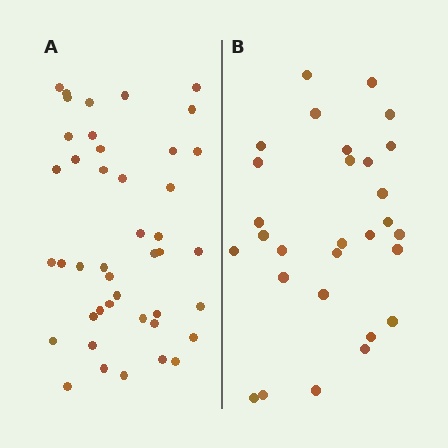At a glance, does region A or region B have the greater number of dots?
Region A (the left region) has more dots.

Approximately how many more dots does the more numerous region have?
Region A has approximately 15 more dots than region B.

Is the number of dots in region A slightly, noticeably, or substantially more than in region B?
Region A has substantially more. The ratio is roughly 1.5 to 1.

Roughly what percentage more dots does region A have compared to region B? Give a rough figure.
About 50% more.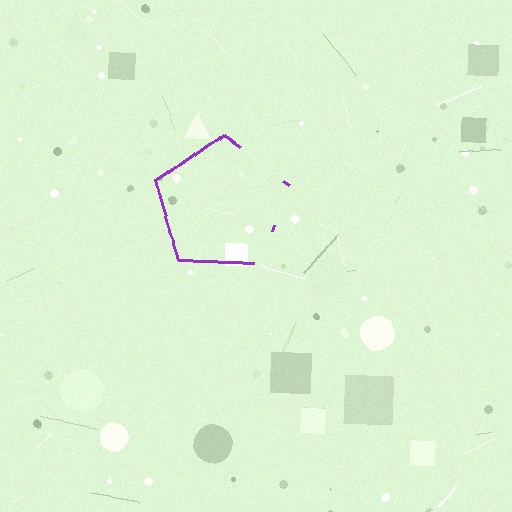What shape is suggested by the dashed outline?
The dashed outline suggests a pentagon.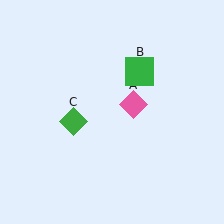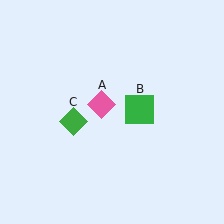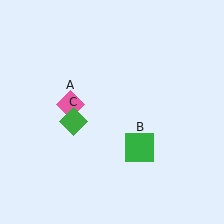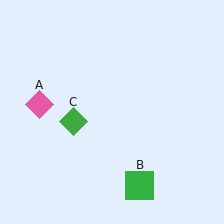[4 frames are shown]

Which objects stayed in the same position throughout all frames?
Green diamond (object C) remained stationary.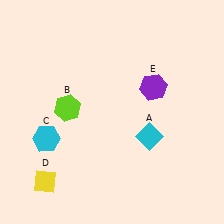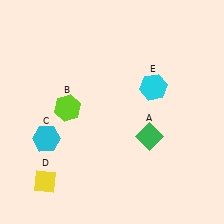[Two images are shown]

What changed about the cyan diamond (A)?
In Image 1, A is cyan. In Image 2, it changed to green.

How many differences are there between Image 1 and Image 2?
There are 2 differences between the two images.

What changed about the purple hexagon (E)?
In Image 1, E is purple. In Image 2, it changed to cyan.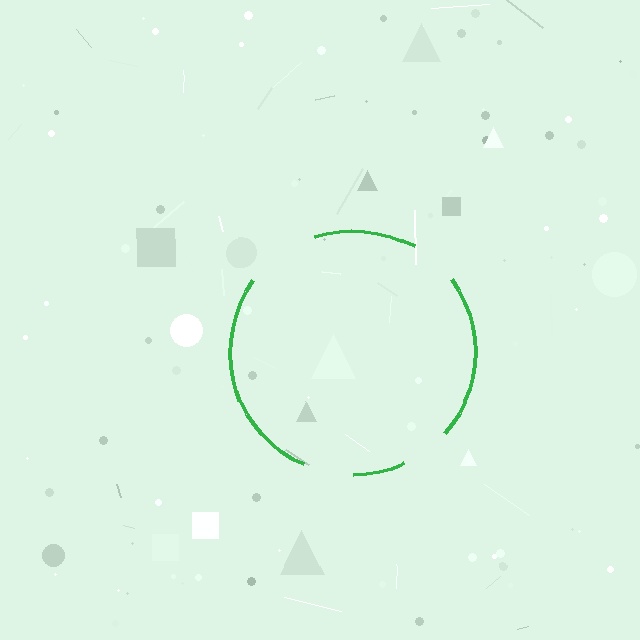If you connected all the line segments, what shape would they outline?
They would outline a circle.